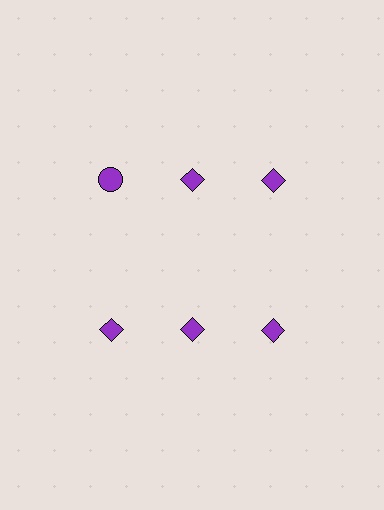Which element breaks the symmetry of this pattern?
The purple circle in the top row, leftmost column breaks the symmetry. All other shapes are purple diamonds.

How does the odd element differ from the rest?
It has a different shape: circle instead of diamond.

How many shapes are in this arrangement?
There are 6 shapes arranged in a grid pattern.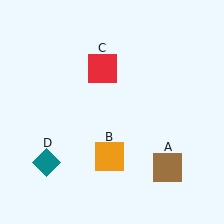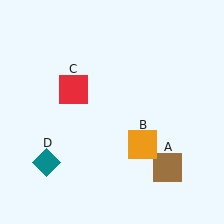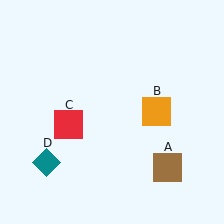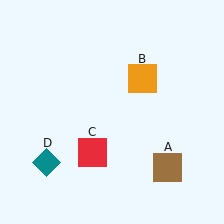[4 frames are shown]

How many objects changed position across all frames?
2 objects changed position: orange square (object B), red square (object C).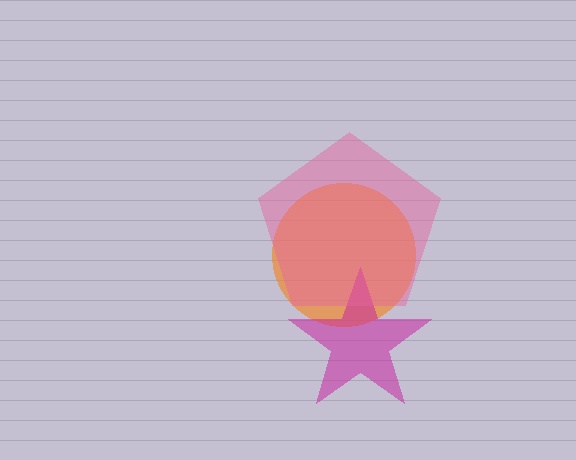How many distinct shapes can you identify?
There are 3 distinct shapes: an orange circle, a magenta star, a pink pentagon.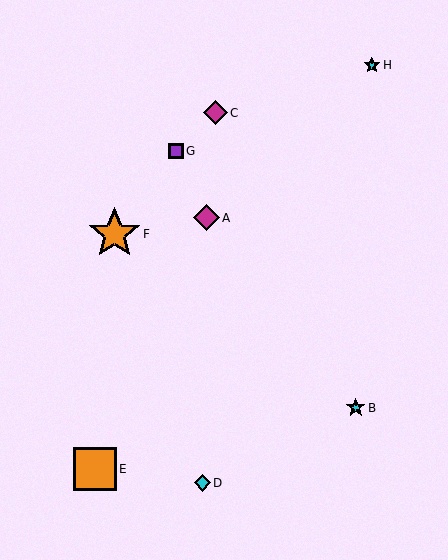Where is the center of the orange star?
The center of the orange star is at (114, 234).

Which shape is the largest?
The orange star (labeled F) is the largest.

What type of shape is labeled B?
Shape B is a cyan star.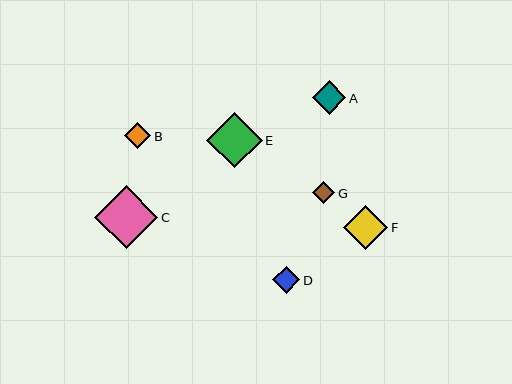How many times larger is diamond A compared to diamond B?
Diamond A is approximately 1.3 times the size of diamond B.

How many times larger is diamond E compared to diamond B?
Diamond E is approximately 2.1 times the size of diamond B.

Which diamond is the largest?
Diamond C is the largest with a size of approximately 64 pixels.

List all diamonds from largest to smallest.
From largest to smallest: C, E, F, A, D, B, G.